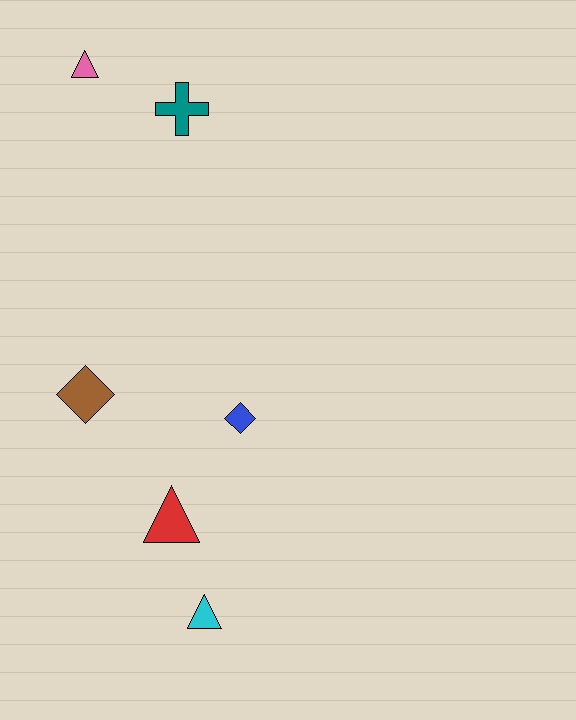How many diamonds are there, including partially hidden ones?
There are 2 diamonds.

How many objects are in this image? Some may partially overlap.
There are 6 objects.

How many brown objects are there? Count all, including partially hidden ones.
There is 1 brown object.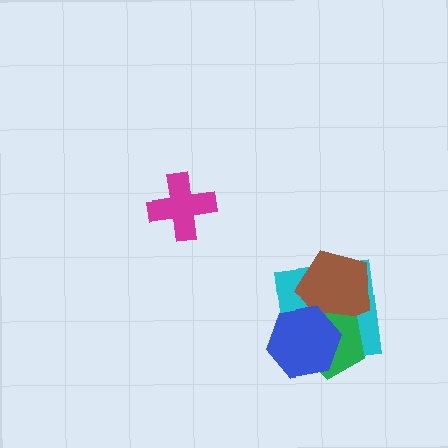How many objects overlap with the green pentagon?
3 objects overlap with the green pentagon.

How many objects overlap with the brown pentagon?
3 objects overlap with the brown pentagon.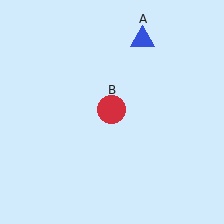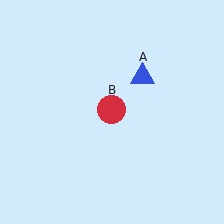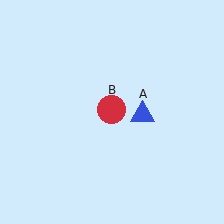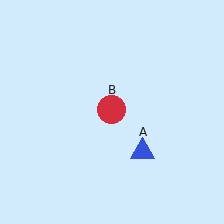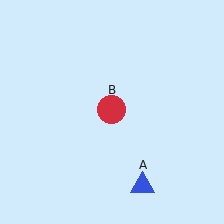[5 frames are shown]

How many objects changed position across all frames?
1 object changed position: blue triangle (object A).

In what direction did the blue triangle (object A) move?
The blue triangle (object A) moved down.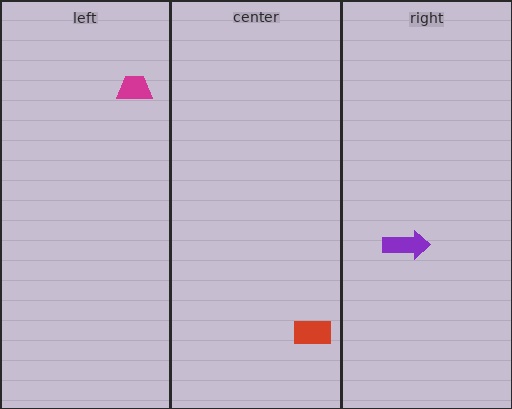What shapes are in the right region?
The purple arrow.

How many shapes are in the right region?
1.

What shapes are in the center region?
The red rectangle.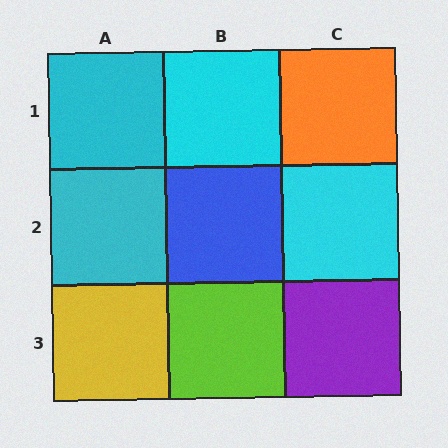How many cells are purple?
1 cell is purple.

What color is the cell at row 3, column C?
Purple.